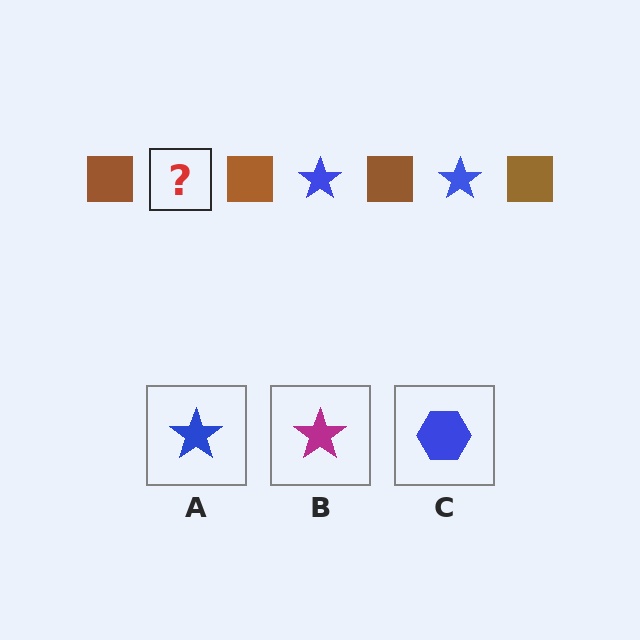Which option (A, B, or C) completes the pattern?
A.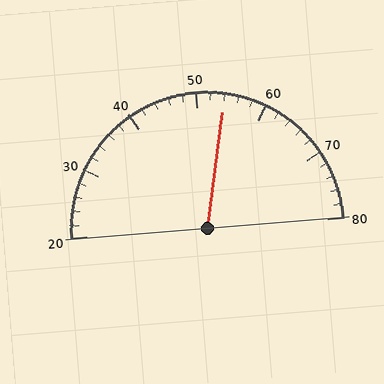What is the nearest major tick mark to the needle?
The nearest major tick mark is 50.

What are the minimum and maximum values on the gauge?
The gauge ranges from 20 to 80.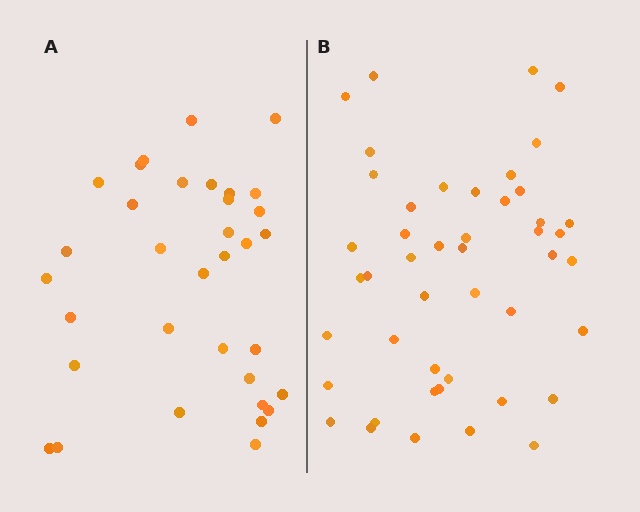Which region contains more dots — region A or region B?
Region B (the right region) has more dots.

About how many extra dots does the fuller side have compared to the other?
Region B has roughly 12 or so more dots than region A.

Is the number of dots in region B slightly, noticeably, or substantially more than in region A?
Region B has noticeably more, but not dramatically so. The ratio is roughly 1.4 to 1.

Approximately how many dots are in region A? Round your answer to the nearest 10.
About 30 dots. (The exact count is 34, which rounds to 30.)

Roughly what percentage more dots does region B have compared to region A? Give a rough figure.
About 35% more.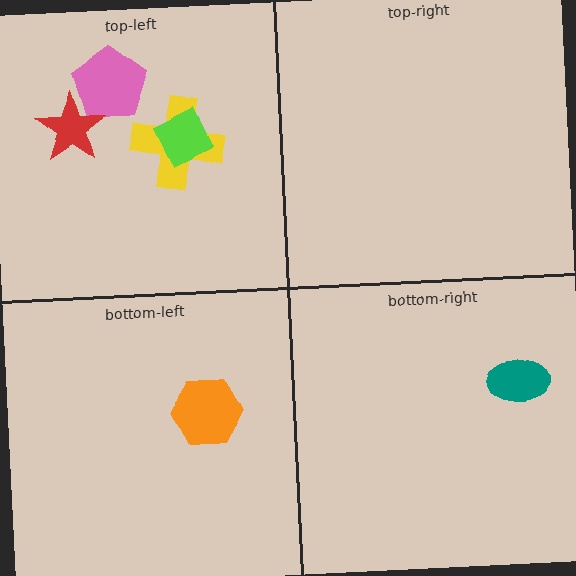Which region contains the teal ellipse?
The bottom-right region.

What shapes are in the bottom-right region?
The teal ellipse.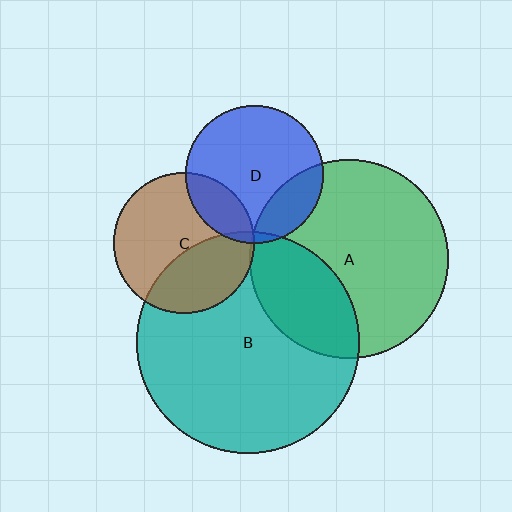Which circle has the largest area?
Circle B (teal).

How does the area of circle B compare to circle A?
Approximately 1.3 times.